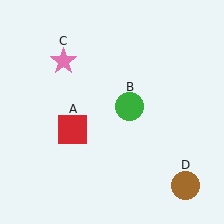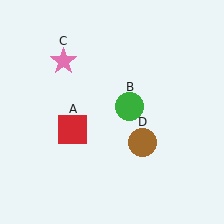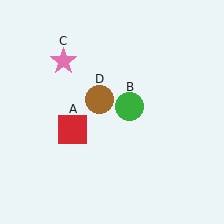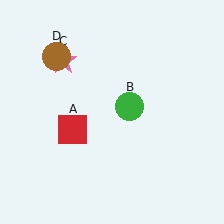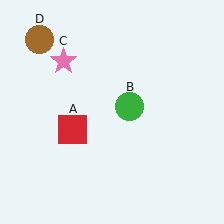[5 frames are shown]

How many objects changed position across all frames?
1 object changed position: brown circle (object D).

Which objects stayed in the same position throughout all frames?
Red square (object A) and green circle (object B) and pink star (object C) remained stationary.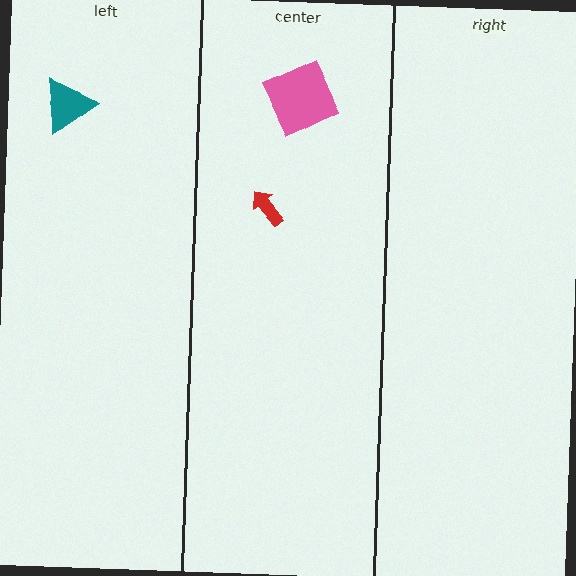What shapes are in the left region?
The teal triangle.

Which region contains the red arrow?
The center region.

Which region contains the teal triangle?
The left region.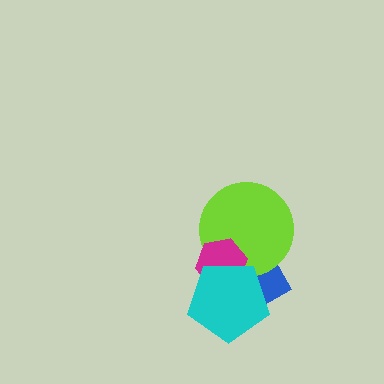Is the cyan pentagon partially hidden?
No, no other shape covers it.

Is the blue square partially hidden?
Yes, it is partially covered by another shape.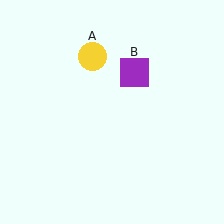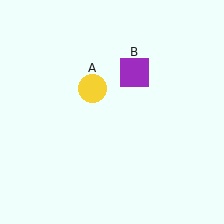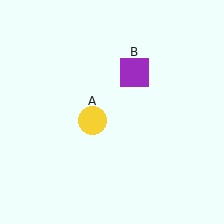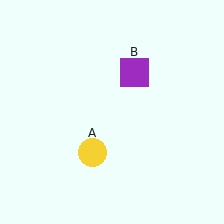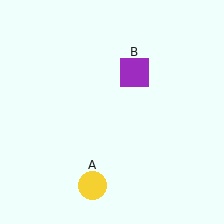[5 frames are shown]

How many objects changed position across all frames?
1 object changed position: yellow circle (object A).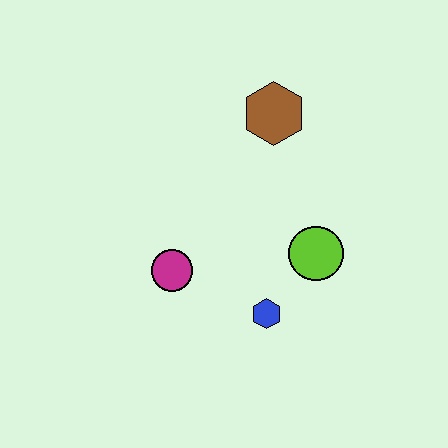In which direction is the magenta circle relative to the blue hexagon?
The magenta circle is to the left of the blue hexagon.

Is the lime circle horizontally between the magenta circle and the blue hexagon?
No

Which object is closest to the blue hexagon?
The lime circle is closest to the blue hexagon.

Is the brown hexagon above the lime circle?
Yes